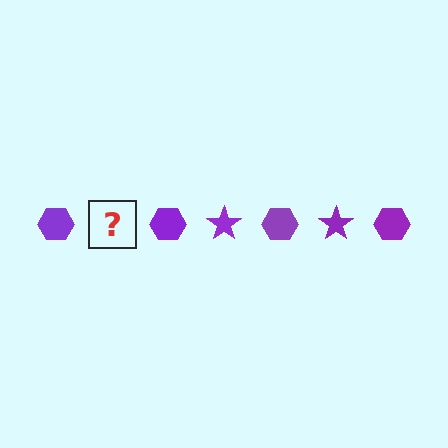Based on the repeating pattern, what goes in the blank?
The blank should be a purple star.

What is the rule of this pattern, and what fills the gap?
The rule is that the pattern cycles through hexagon, star shapes in purple. The gap should be filled with a purple star.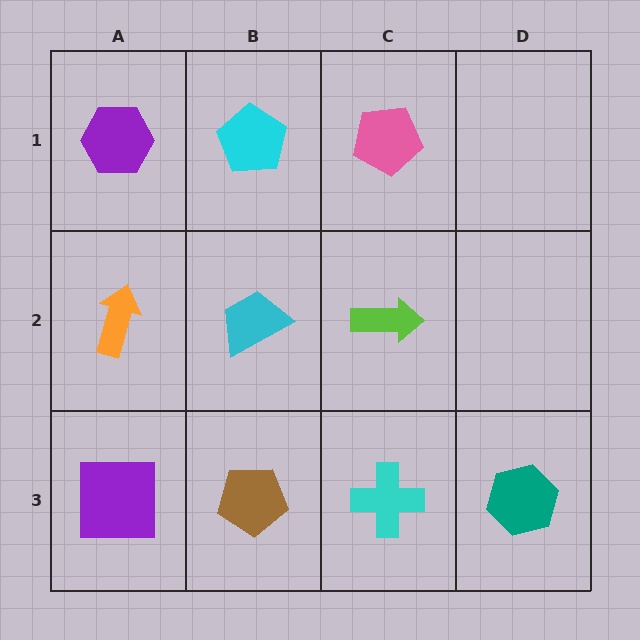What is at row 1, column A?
A purple hexagon.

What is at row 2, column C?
A lime arrow.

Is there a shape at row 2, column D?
No, that cell is empty.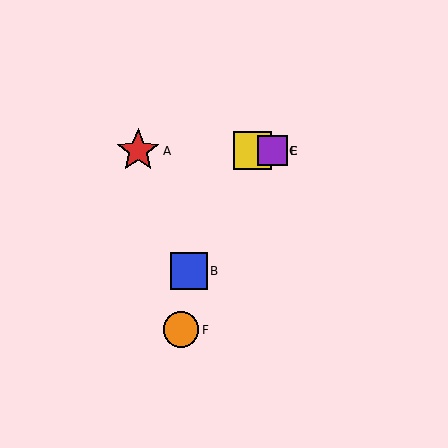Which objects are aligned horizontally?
Objects A, C, D, E are aligned horizontally.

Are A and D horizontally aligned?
Yes, both are at y≈151.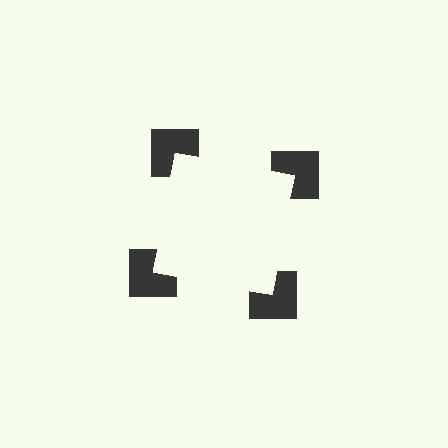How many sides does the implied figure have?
4 sides.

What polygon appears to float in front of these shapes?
An illusory square — its edges are inferred from the aligned wedge cuts in the notched squares, not physically drawn.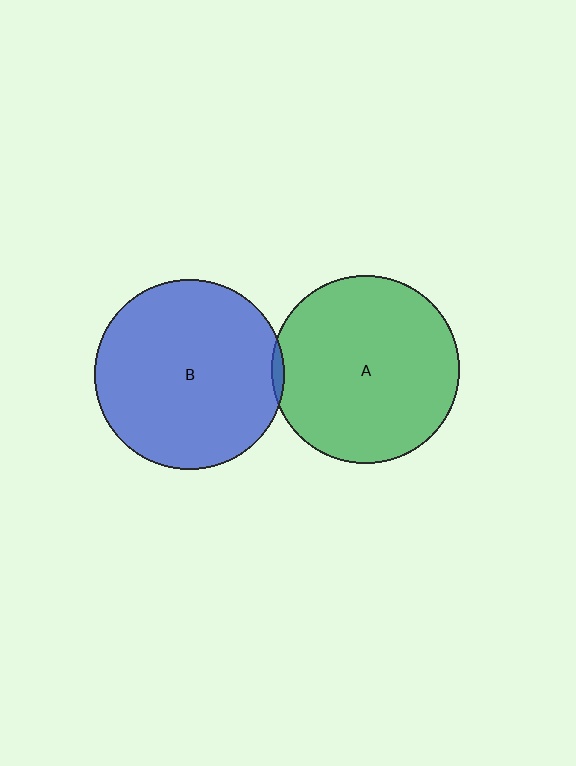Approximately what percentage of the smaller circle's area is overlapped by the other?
Approximately 5%.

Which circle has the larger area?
Circle B (blue).